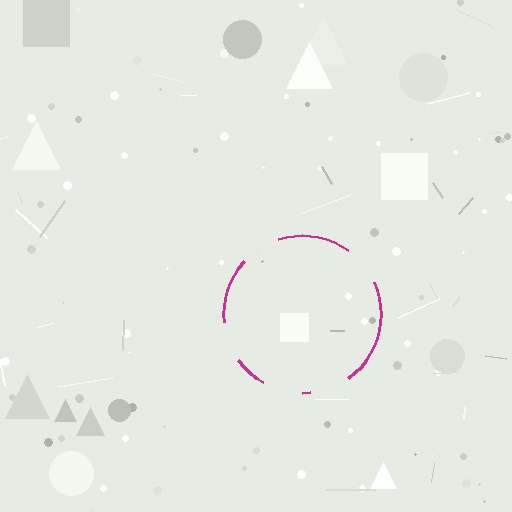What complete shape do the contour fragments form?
The contour fragments form a circle.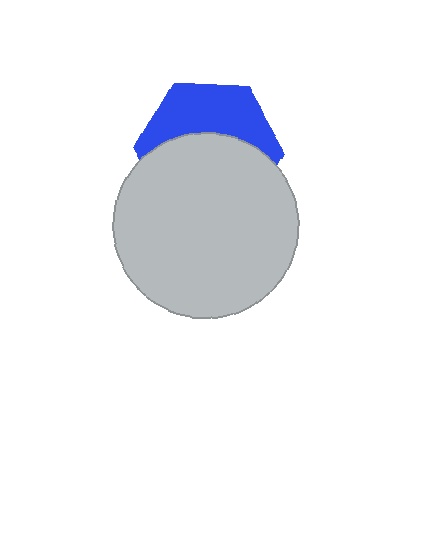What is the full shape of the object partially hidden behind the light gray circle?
The partially hidden object is a blue hexagon.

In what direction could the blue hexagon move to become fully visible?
The blue hexagon could move up. That would shift it out from behind the light gray circle entirely.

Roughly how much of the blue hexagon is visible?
A small part of it is visible (roughly 42%).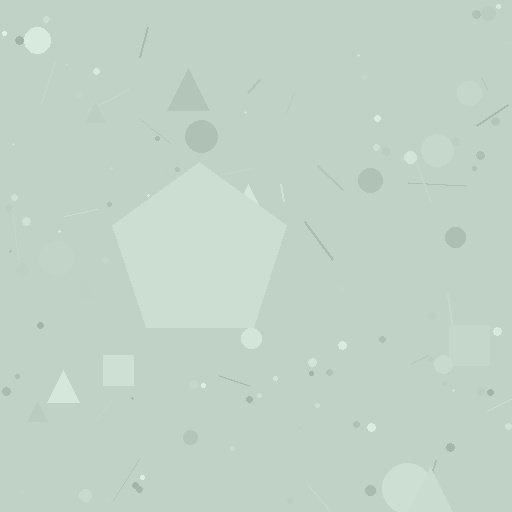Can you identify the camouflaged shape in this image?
The camouflaged shape is a pentagon.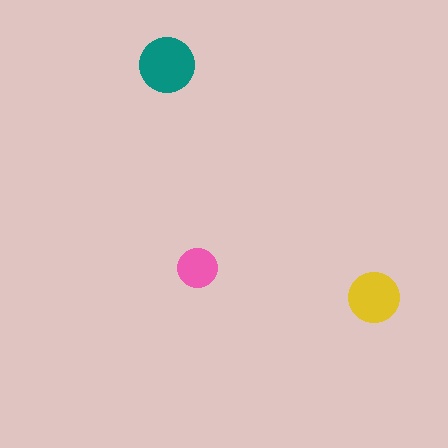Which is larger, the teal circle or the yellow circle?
The teal one.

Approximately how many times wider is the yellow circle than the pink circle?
About 1.5 times wider.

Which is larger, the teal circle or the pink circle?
The teal one.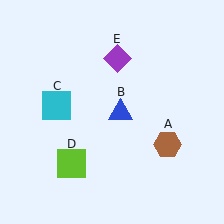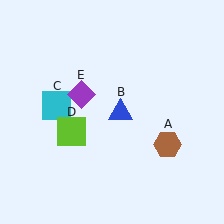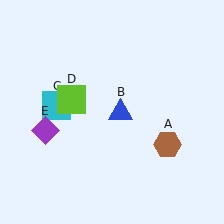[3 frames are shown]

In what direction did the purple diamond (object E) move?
The purple diamond (object E) moved down and to the left.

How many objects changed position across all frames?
2 objects changed position: lime square (object D), purple diamond (object E).